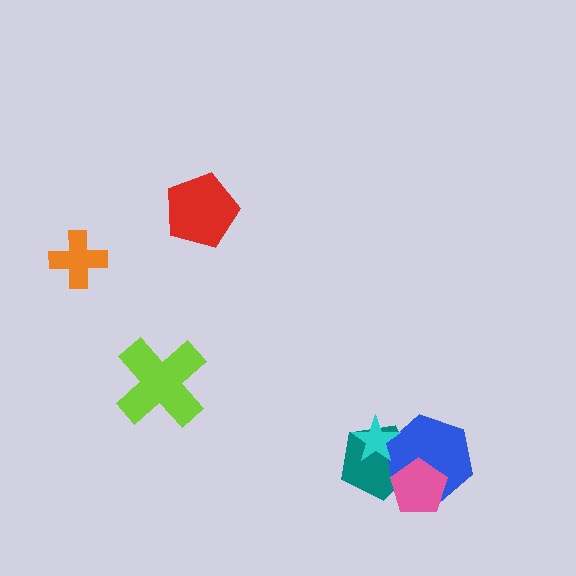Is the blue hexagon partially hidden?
Yes, it is partially covered by another shape.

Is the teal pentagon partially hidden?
Yes, it is partially covered by another shape.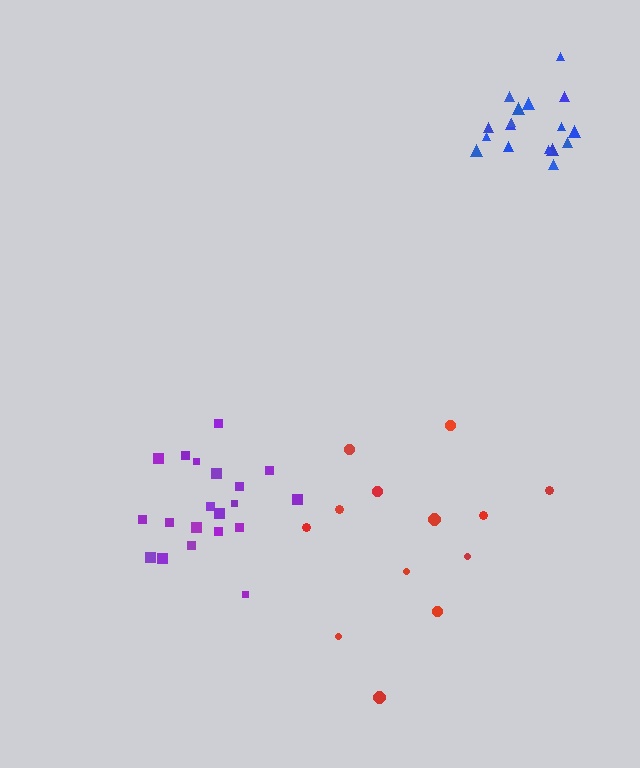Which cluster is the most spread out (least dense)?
Red.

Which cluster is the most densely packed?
Blue.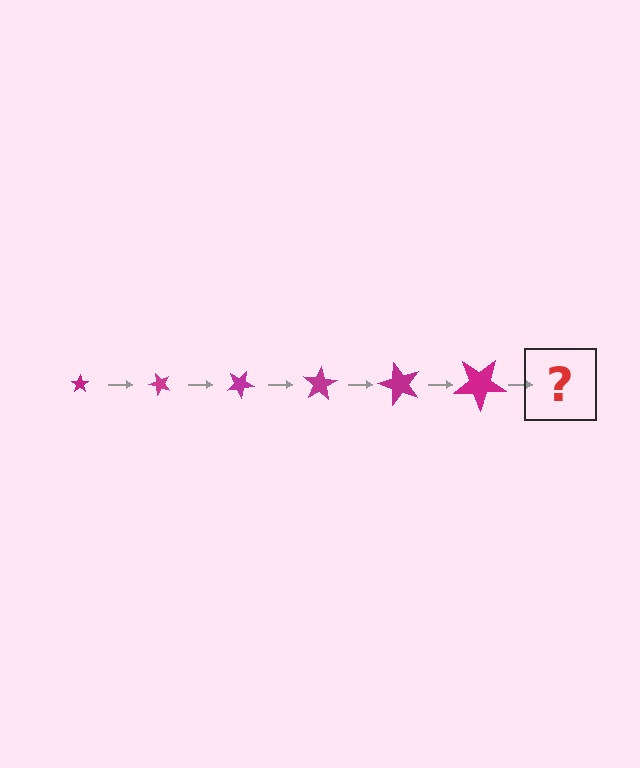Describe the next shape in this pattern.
It should be a star, larger than the previous one and rotated 300 degrees from the start.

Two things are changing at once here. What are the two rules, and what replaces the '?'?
The two rules are that the star grows larger each step and it rotates 50 degrees each step. The '?' should be a star, larger than the previous one and rotated 300 degrees from the start.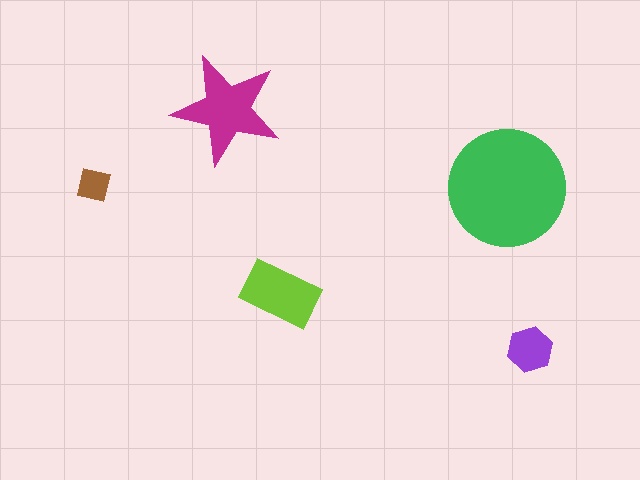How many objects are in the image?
There are 5 objects in the image.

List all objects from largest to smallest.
The green circle, the magenta star, the lime rectangle, the purple hexagon, the brown square.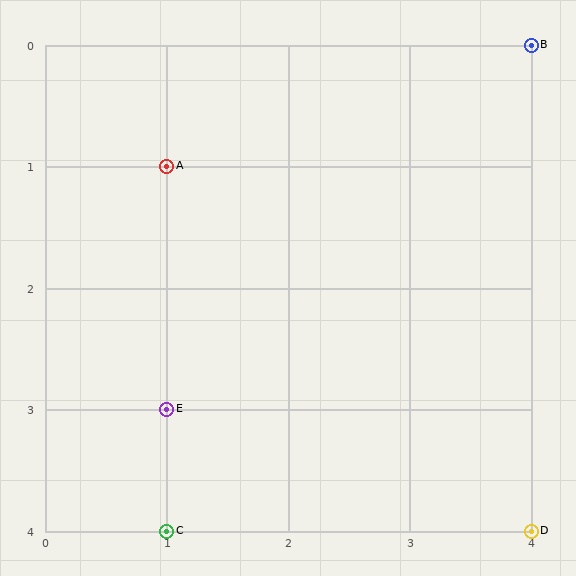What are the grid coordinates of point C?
Point C is at grid coordinates (1, 4).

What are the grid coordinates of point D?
Point D is at grid coordinates (4, 4).